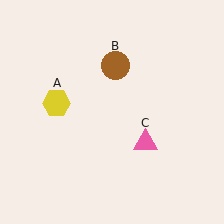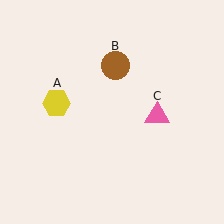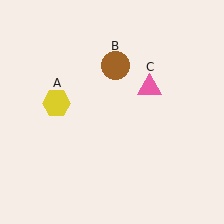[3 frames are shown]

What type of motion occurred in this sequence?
The pink triangle (object C) rotated counterclockwise around the center of the scene.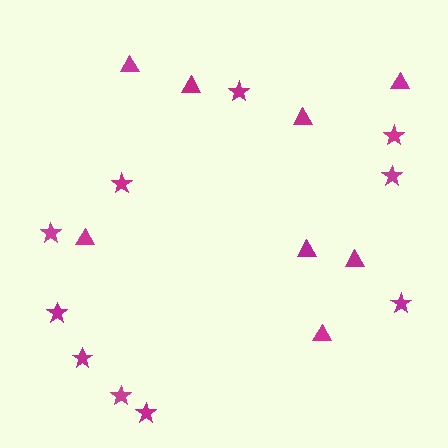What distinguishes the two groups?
There are 2 groups: one group of stars (10) and one group of triangles (8).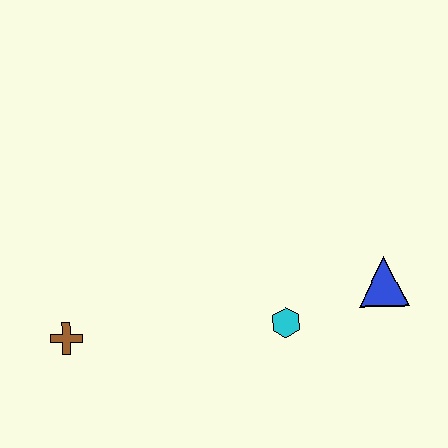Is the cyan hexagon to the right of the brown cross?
Yes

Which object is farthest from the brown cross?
The blue triangle is farthest from the brown cross.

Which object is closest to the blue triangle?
The cyan hexagon is closest to the blue triangle.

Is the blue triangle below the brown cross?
No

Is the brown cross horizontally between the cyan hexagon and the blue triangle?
No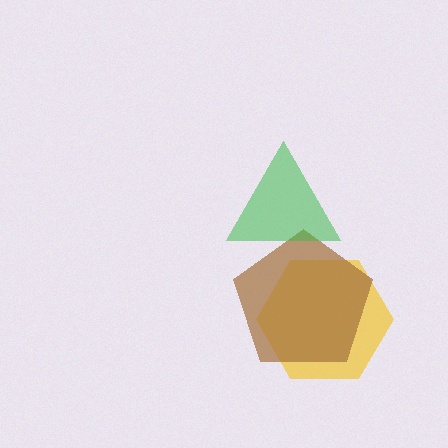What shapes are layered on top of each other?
The layered shapes are: a yellow hexagon, a brown pentagon, a green triangle.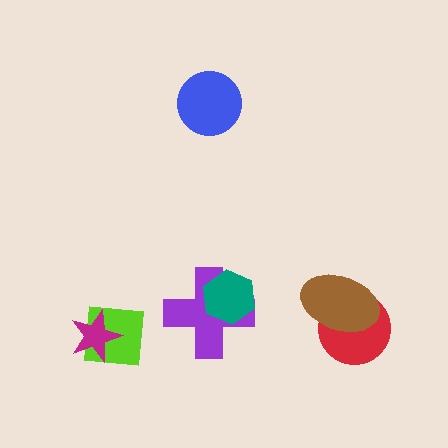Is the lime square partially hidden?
Yes, it is partially covered by another shape.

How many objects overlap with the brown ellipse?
1 object overlaps with the brown ellipse.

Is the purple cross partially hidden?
Yes, it is partially covered by another shape.